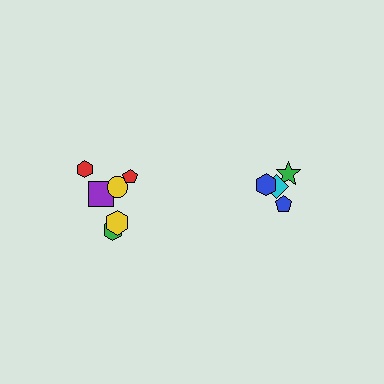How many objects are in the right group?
There are 4 objects.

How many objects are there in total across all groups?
There are 10 objects.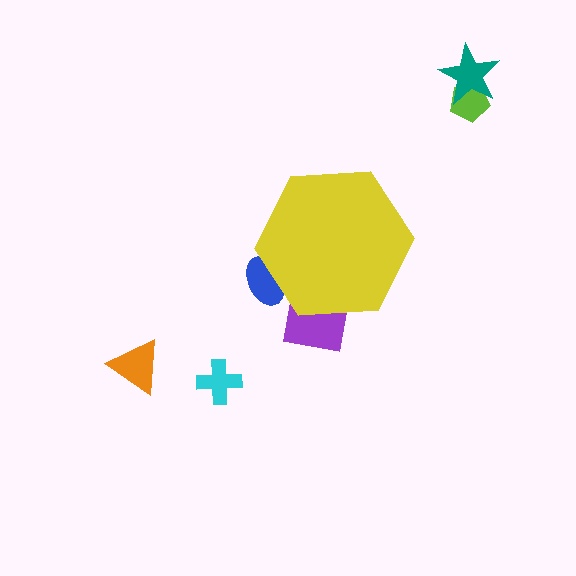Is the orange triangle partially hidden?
No, the orange triangle is fully visible.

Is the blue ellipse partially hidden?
Yes, the blue ellipse is partially hidden behind the yellow hexagon.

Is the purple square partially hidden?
Yes, the purple square is partially hidden behind the yellow hexagon.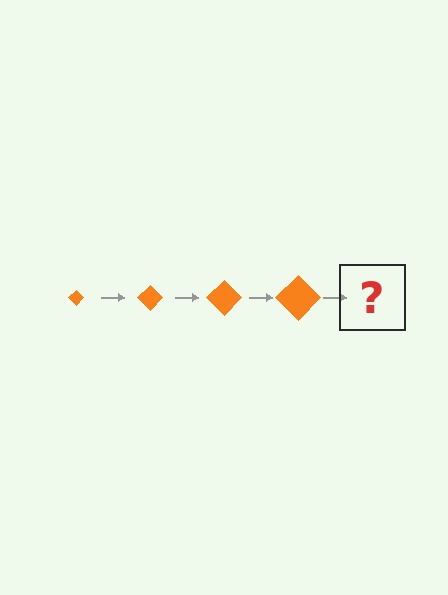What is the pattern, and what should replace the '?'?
The pattern is that the diamond gets progressively larger each step. The '?' should be an orange diamond, larger than the previous one.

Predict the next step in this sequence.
The next step is an orange diamond, larger than the previous one.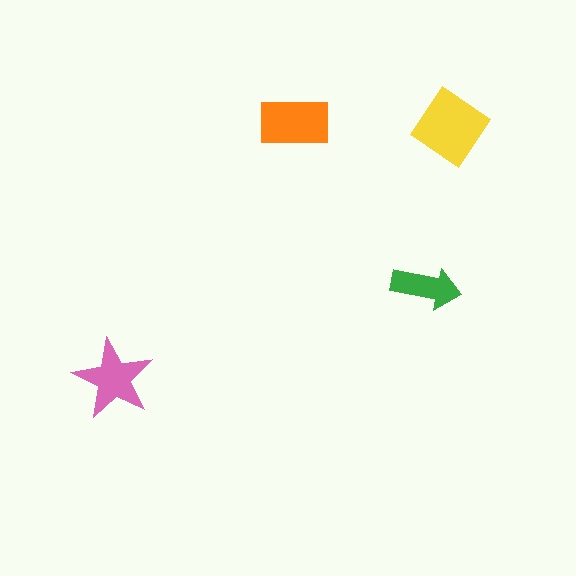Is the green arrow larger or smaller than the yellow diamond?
Smaller.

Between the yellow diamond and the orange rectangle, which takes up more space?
The yellow diamond.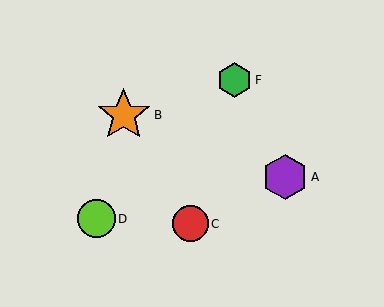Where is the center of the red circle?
The center of the red circle is at (190, 224).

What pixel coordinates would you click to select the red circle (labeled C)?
Click at (190, 224) to select the red circle C.